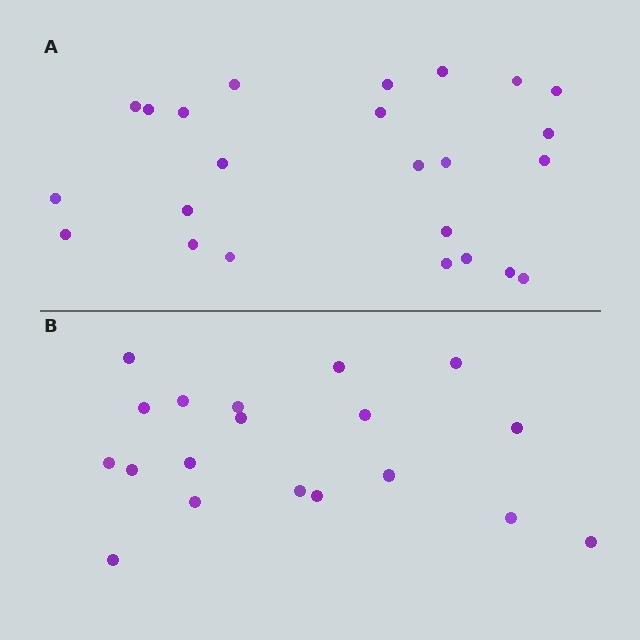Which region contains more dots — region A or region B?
Region A (the top region) has more dots.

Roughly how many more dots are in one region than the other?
Region A has about 5 more dots than region B.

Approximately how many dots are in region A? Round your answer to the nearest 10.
About 20 dots. (The exact count is 24, which rounds to 20.)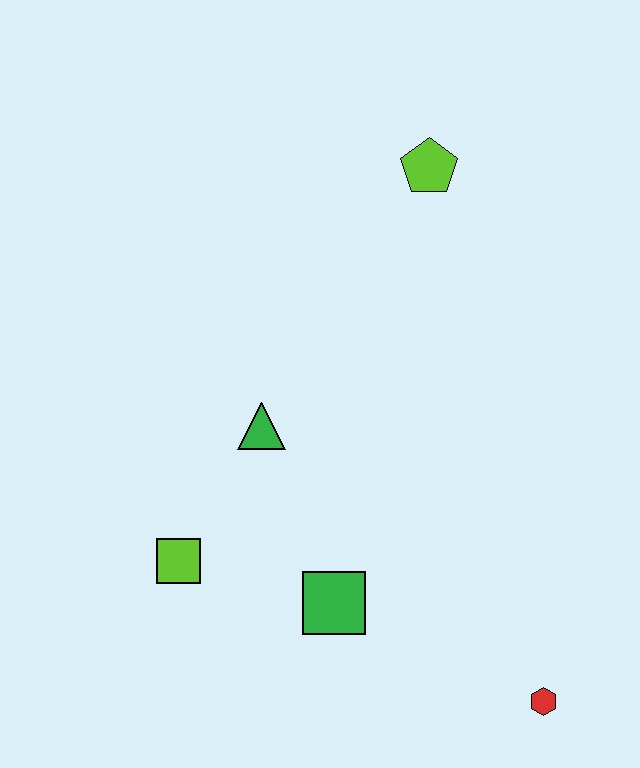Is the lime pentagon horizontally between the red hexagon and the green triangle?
Yes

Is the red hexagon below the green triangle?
Yes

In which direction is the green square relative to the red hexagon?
The green square is to the left of the red hexagon.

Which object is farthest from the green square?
The lime pentagon is farthest from the green square.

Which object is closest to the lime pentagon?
The green triangle is closest to the lime pentagon.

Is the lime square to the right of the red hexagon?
No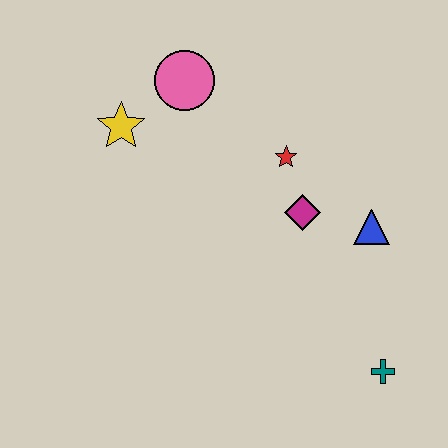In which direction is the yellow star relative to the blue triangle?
The yellow star is to the left of the blue triangle.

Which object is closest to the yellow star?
The pink circle is closest to the yellow star.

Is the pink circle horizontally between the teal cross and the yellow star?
Yes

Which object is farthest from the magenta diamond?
The yellow star is farthest from the magenta diamond.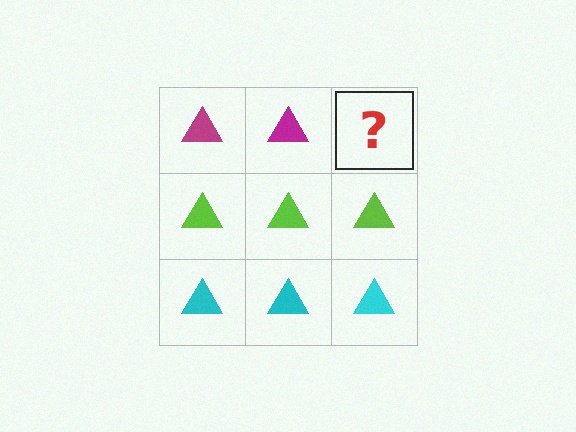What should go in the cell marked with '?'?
The missing cell should contain a magenta triangle.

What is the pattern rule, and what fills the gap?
The rule is that each row has a consistent color. The gap should be filled with a magenta triangle.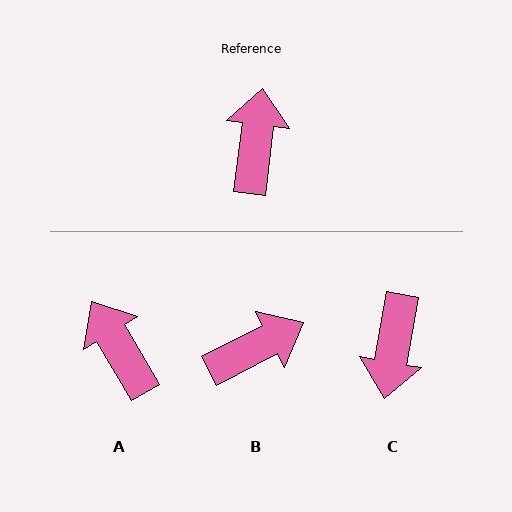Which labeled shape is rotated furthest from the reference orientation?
C, about 177 degrees away.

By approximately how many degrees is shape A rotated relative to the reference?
Approximately 38 degrees counter-clockwise.